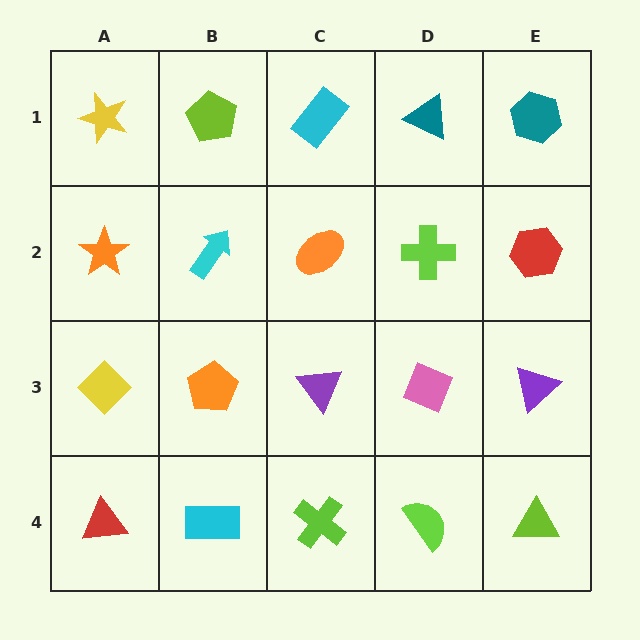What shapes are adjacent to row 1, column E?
A red hexagon (row 2, column E), a teal triangle (row 1, column D).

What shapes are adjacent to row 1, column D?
A lime cross (row 2, column D), a cyan rectangle (row 1, column C), a teal hexagon (row 1, column E).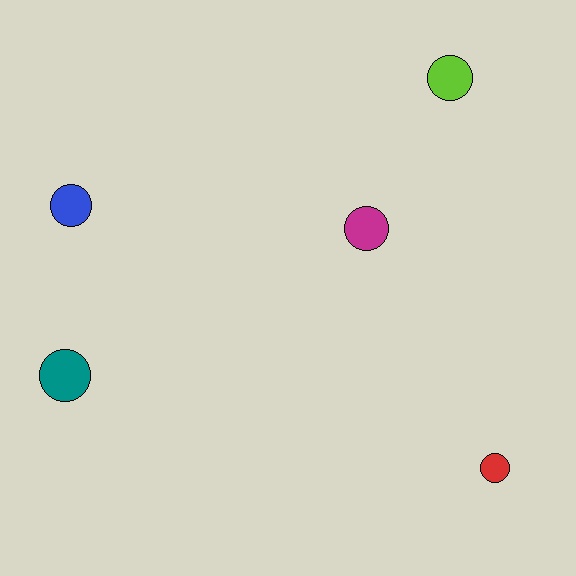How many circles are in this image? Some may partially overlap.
There are 5 circles.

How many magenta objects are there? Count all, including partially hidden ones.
There is 1 magenta object.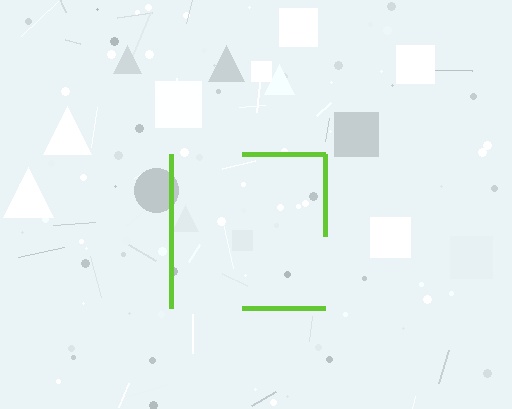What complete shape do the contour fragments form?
The contour fragments form a square.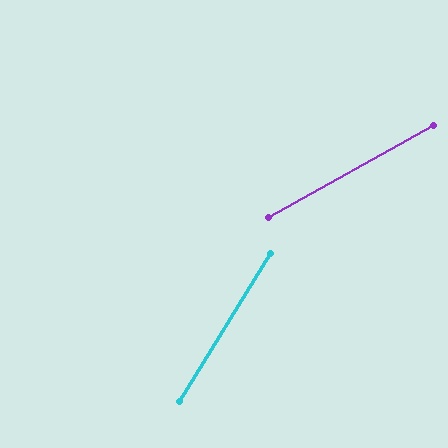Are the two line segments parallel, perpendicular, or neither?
Neither parallel nor perpendicular — they differ by about 29°.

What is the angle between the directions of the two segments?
Approximately 29 degrees.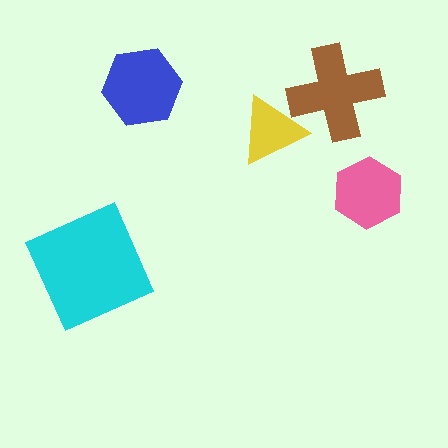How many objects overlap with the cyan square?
0 objects overlap with the cyan square.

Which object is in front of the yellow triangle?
The brown cross is in front of the yellow triangle.